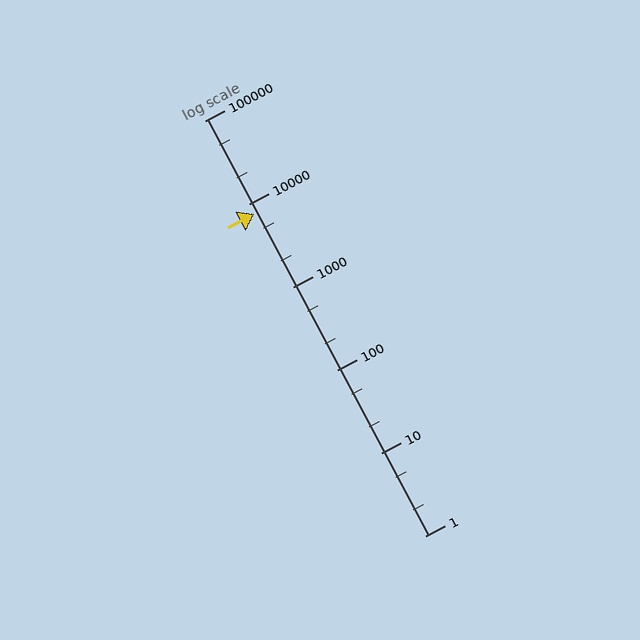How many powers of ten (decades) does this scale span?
The scale spans 5 decades, from 1 to 100000.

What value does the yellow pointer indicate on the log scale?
The pointer indicates approximately 7600.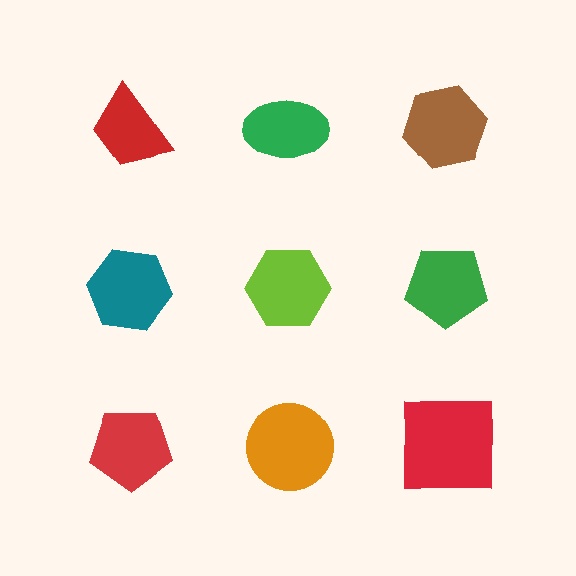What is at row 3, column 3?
A red square.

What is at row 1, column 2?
A green ellipse.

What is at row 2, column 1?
A teal hexagon.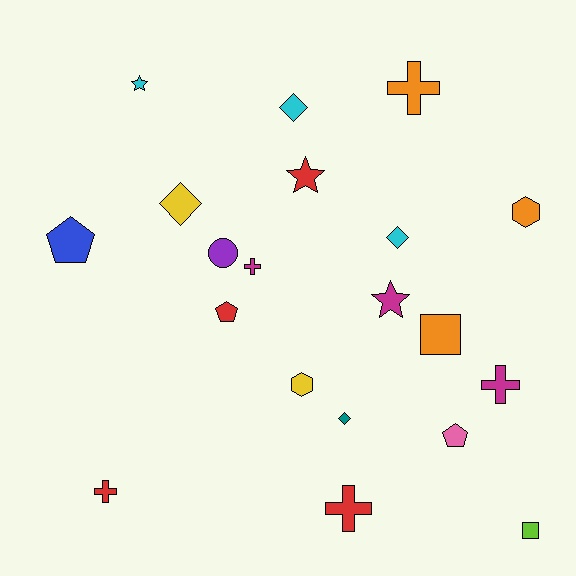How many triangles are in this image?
There are no triangles.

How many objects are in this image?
There are 20 objects.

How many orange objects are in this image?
There are 3 orange objects.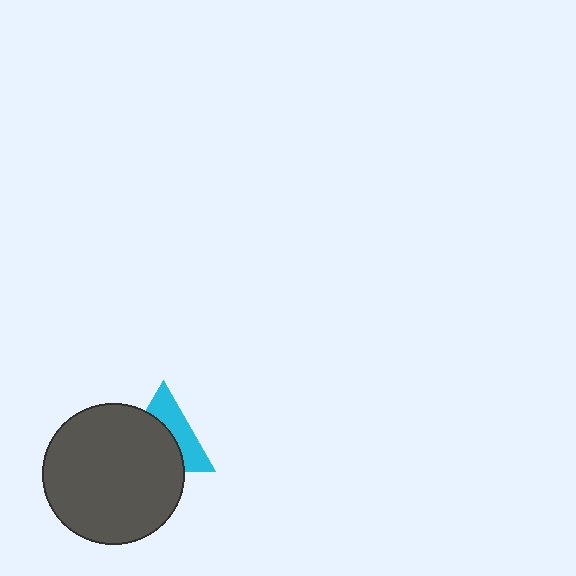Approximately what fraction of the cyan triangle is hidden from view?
Roughly 57% of the cyan triangle is hidden behind the dark gray circle.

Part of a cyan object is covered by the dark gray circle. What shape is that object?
It is a triangle.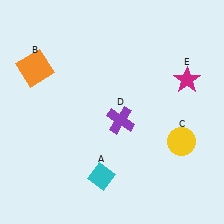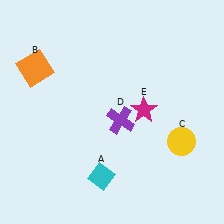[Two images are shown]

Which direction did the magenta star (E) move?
The magenta star (E) moved left.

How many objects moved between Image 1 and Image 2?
1 object moved between the two images.